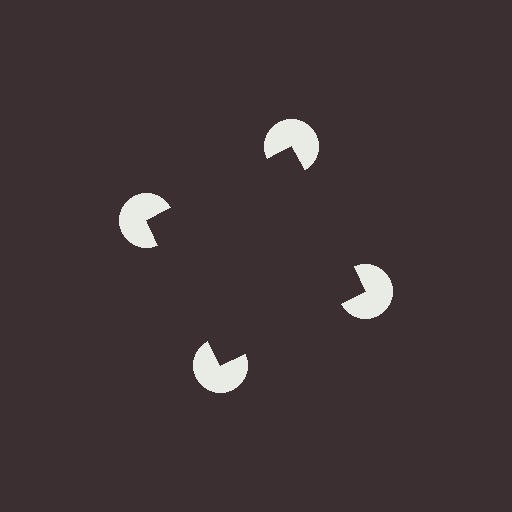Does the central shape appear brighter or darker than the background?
It typically appears slightly darker than the background, even though no actual brightness change is drawn.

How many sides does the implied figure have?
4 sides.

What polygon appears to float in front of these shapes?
An illusory square — its edges are inferred from the aligned wedge cuts in the pac-man discs, not physically drawn.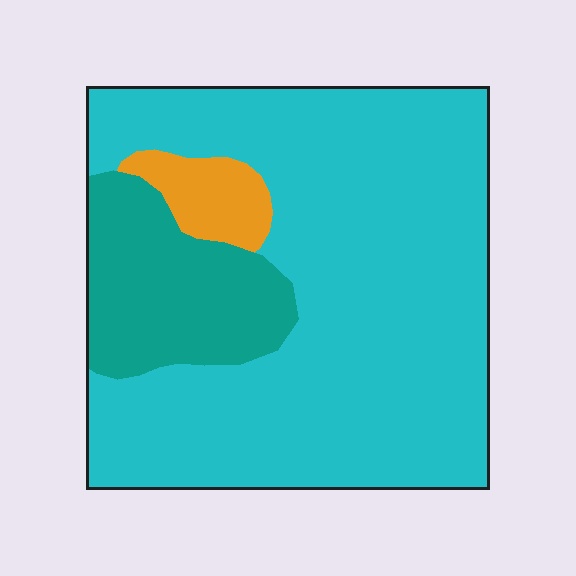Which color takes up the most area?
Cyan, at roughly 75%.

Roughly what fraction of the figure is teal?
Teal takes up about one fifth (1/5) of the figure.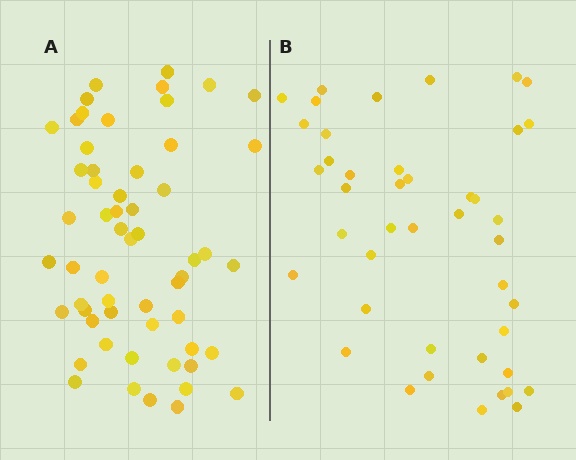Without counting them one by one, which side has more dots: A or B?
Region A (the left region) has more dots.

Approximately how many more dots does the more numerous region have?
Region A has approximately 15 more dots than region B.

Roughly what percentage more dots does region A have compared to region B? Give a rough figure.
About 35% more.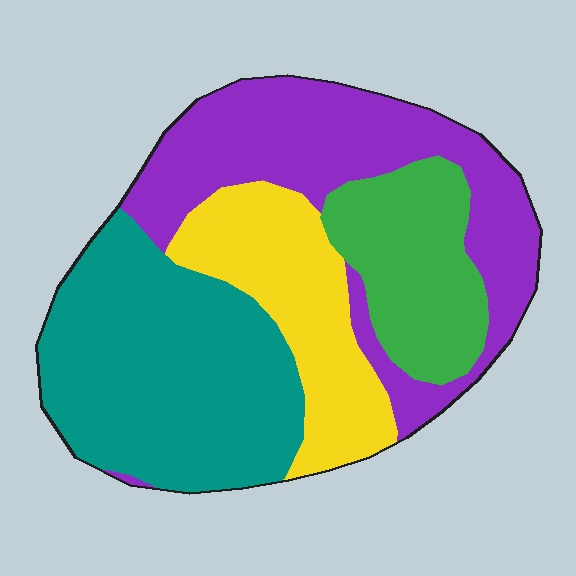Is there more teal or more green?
Teal.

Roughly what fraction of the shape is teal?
Teal covers 34% of the shape.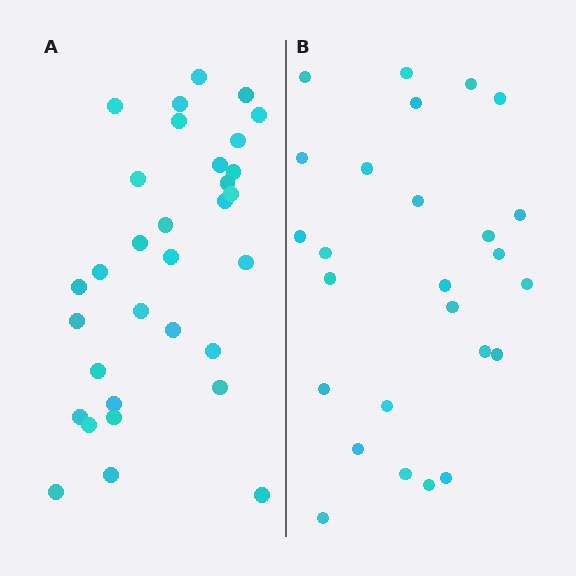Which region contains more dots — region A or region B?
Region A (the left region) has more dots.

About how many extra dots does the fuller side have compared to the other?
Region A has about 6 more dots than region B.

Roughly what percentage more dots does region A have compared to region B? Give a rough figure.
About 25% more.